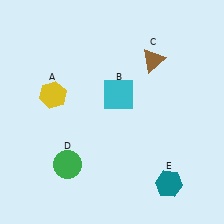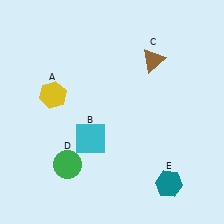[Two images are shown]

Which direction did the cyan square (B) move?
The cyan square (B) moved down.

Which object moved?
The cyan square (B) moved down.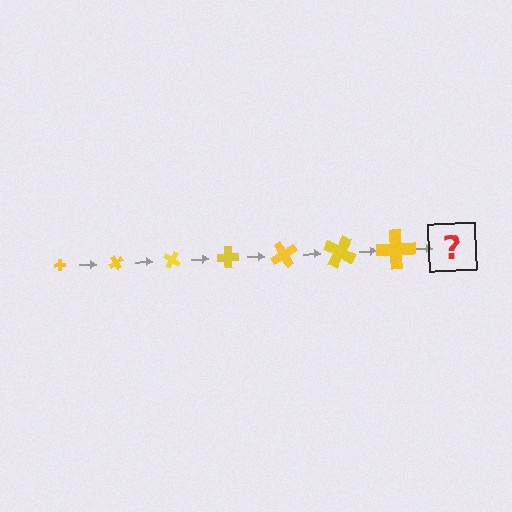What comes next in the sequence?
The next element should be a cross, larger than the previous one and rotated 420 degrees from the start.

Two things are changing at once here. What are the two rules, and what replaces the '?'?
The two rules are that the cross grows larger each step and it rotates 60 degrees each step. The '?' should be a cross, larger than the previous one and rotated 420 degrees from the start.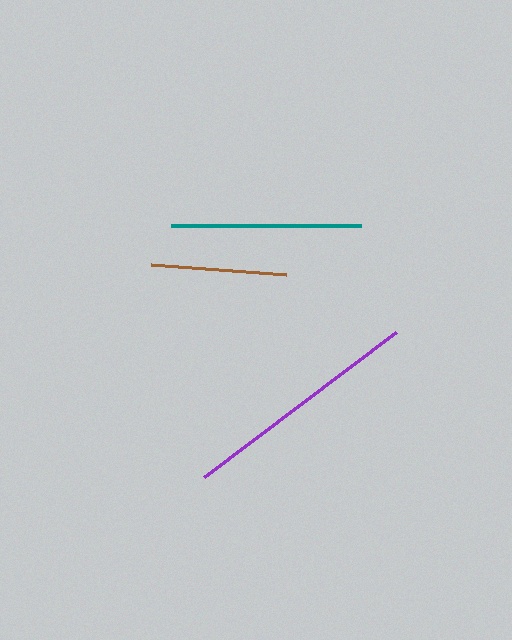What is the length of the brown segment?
The brown segment is approximately 136 pixels long.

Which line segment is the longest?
The purple line is the longest at approximately 240 pixels.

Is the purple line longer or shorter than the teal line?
The purple line is longer than the teal line.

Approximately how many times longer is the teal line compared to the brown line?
The teal line is approximately 1.4 times the length of the brown line.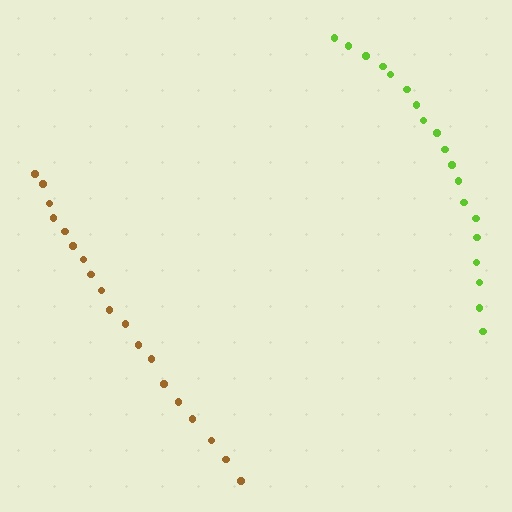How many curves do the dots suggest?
There are 2 distinct paths.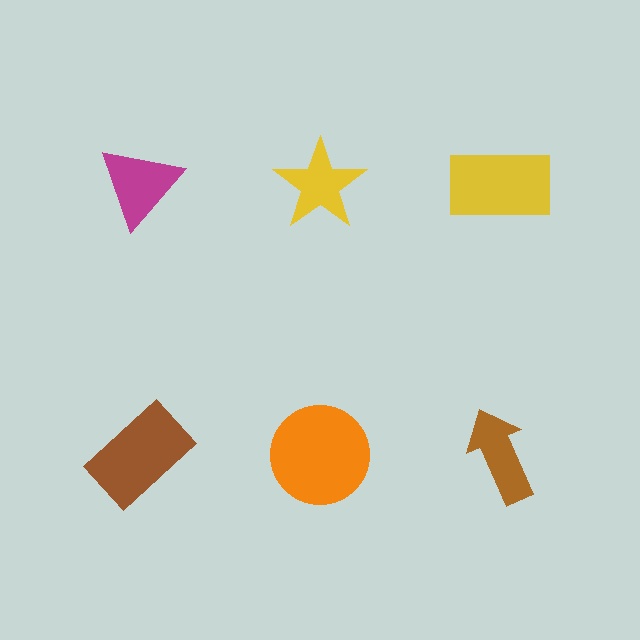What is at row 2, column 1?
A brown rectangle.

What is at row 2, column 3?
A brown arrow.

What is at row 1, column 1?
A magenta triangle.